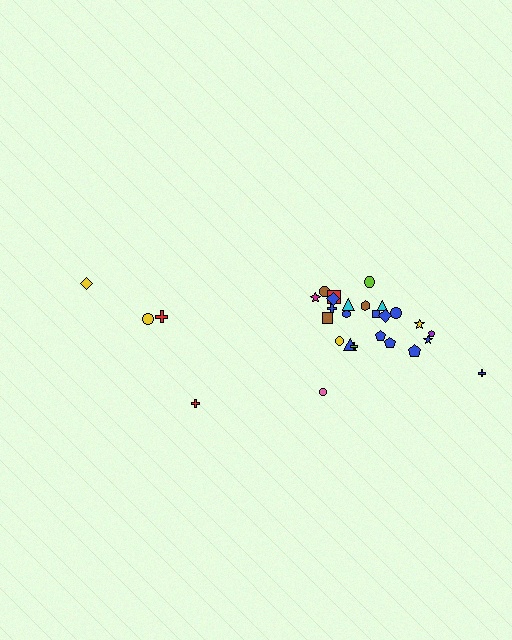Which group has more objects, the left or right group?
The right group.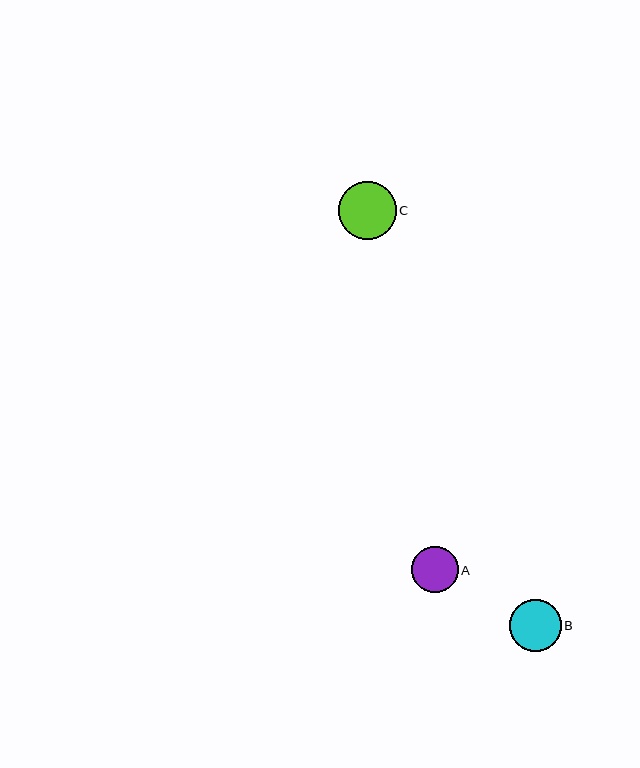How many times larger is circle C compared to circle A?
Circle C is approximately 1.2 times the size of circle A.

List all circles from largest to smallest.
From largest to smallest: C, B, A.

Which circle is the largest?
Circle C is the largest with a size of approximately 58 pixels.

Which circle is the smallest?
Circle A is the smallest with a size of approximately 46 pixels.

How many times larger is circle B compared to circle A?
Circle B is approximately 1.1 times the size of circle A.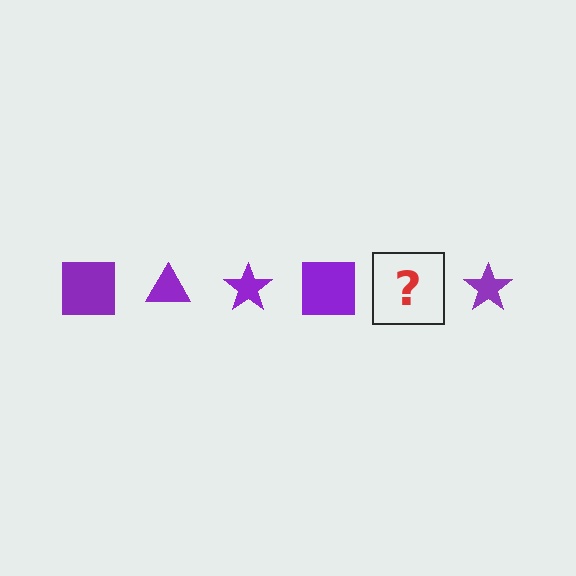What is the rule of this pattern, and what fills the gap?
The rule is that the pattern cycles through square, triangle, star shapes in purple. The gap should be filled with a purple triangle.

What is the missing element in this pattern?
The missing element is a purple triangle.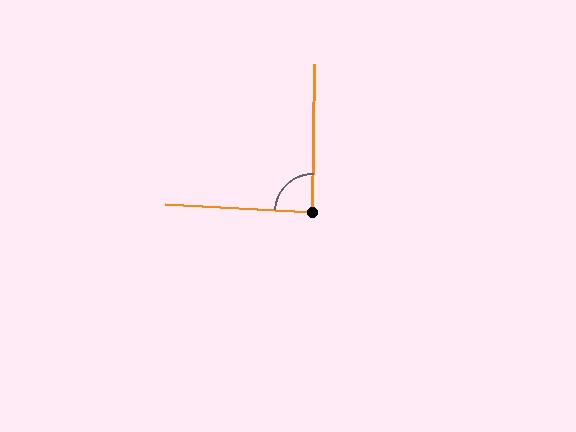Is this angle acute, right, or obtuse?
It is approximately a right angle.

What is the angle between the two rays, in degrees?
Approximately 88 degrees.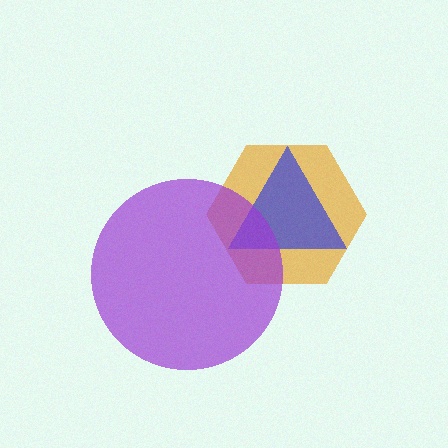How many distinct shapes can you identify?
There are 3 distinct shapes: an orange hexagon, a blue triangle, a purple circle.